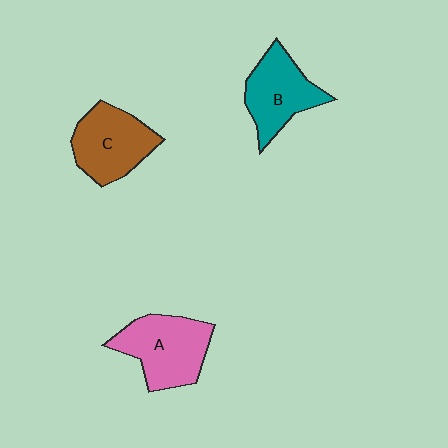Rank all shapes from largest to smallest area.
From largest to smallest: A (pink), C (brown), B (teal).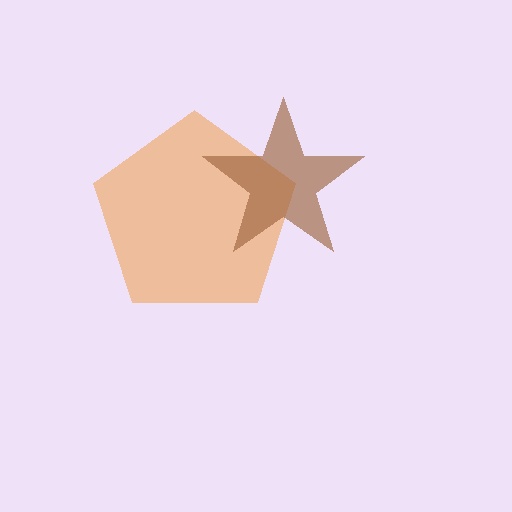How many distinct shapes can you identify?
There are 2 distinct shapes: an orange pentagon, a brown star.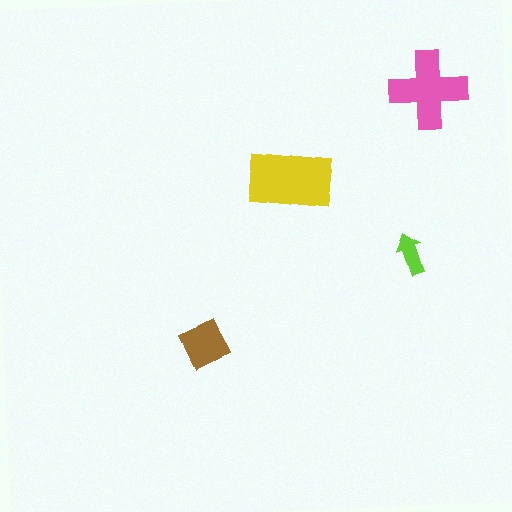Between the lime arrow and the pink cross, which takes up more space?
The pink cross.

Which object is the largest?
The yellow rectangle.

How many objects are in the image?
There are 4 objects in the image.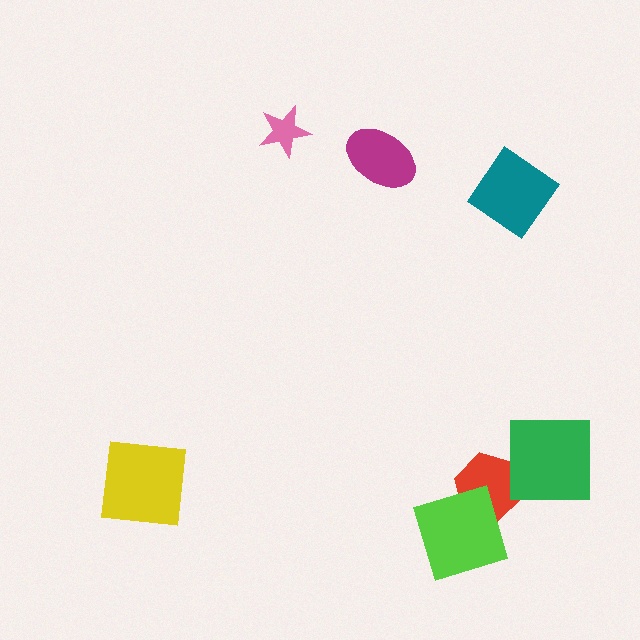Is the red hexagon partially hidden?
Yes, it is partially covered by another shape.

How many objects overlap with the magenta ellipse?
0 objects overlap with the magenta ellipse.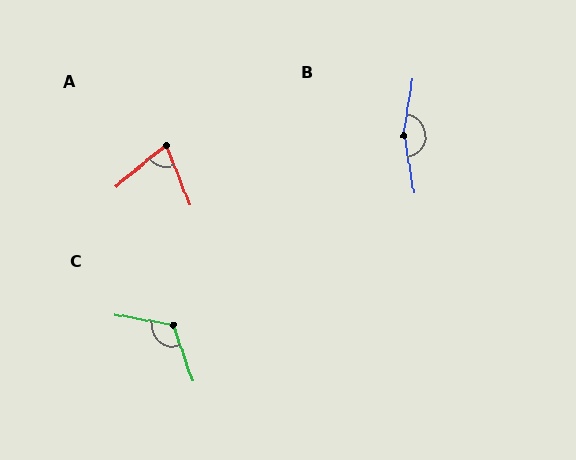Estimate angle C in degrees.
Approximately 120 degrees.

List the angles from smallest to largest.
A (72°), C (120°), B (161°).